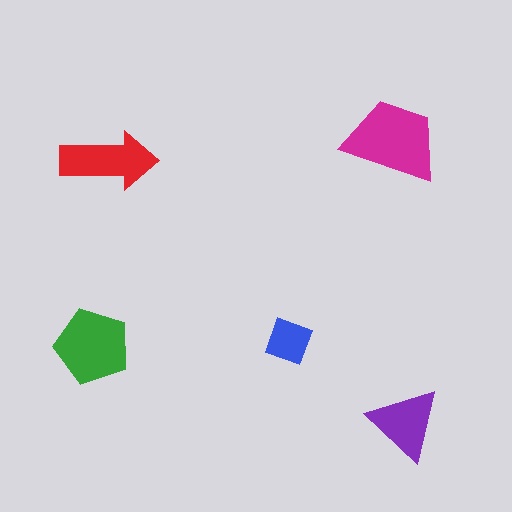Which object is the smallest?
The blue diamond.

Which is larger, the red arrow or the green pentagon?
The green pentagon.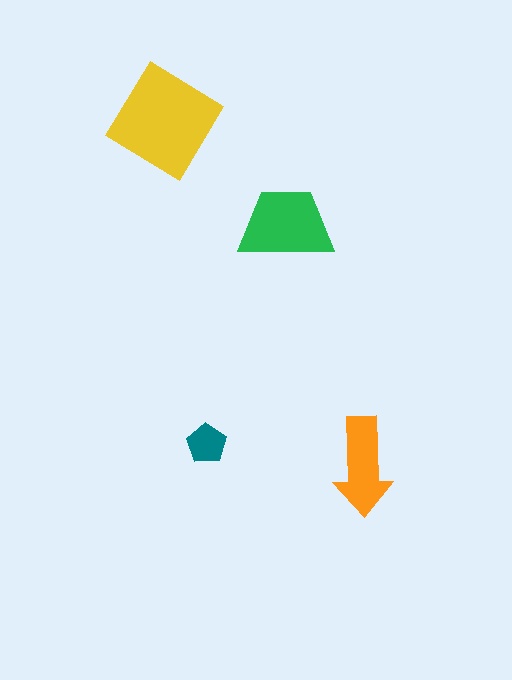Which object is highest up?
The yellow diamond is topmost.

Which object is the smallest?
The teal pentagon.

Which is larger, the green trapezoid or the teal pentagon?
The green trapezoid.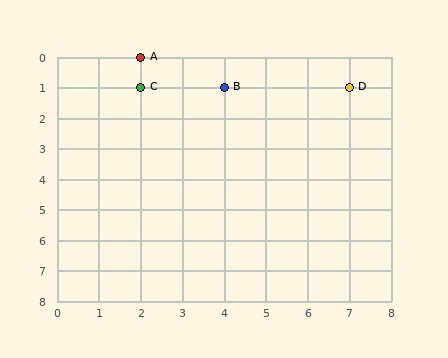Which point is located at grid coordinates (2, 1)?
Point C is at (2, 1).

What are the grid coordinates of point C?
Point C is at grid coordinates (2, 1).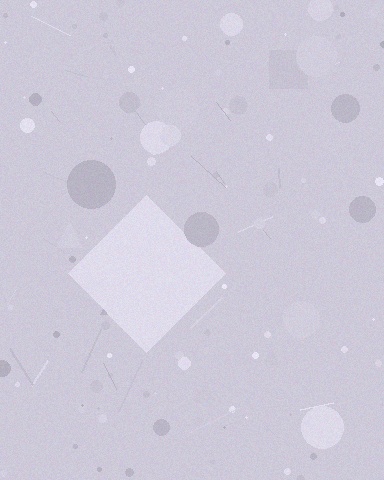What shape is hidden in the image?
A diamond is hidden in the image.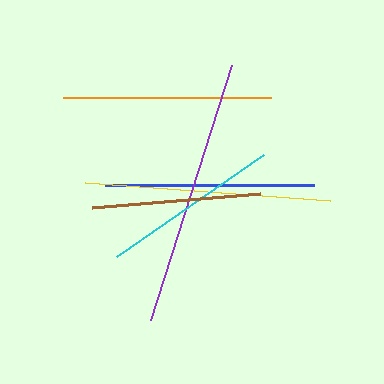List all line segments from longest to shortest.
From longest to shortest: purple, yellow, blue, orange, cyan, brown.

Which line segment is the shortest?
The brown line is the shortest at approximately 168 pixels.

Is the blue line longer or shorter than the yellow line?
The yellow line is longer than the blue line.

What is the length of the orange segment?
The orange segment is approximately 208 pixels long.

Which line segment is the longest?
The purple line is the longest at approximately 268 pixels.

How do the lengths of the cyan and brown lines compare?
The cyan and brown lines are approximately the same length.